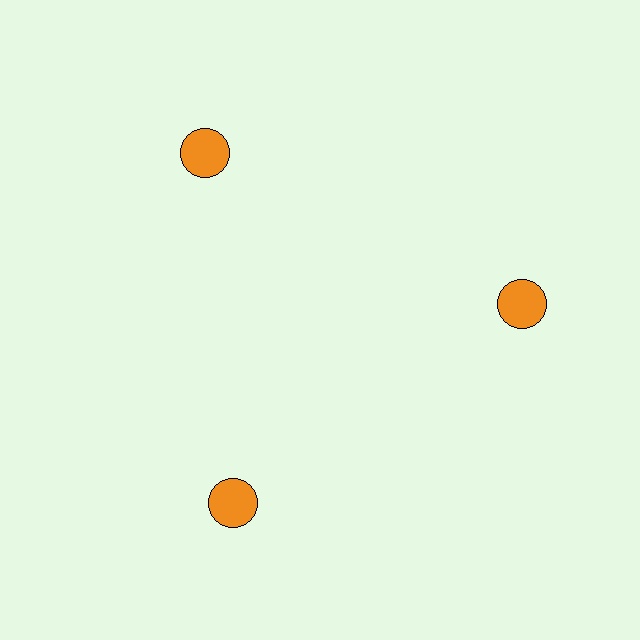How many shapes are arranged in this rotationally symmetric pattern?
There are 3 shapes, arranged in 3 groups of 1.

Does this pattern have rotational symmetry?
Yes, this pattern has 3-fold rotational symmetry. It looks the same after rotating 120 degrees around the center.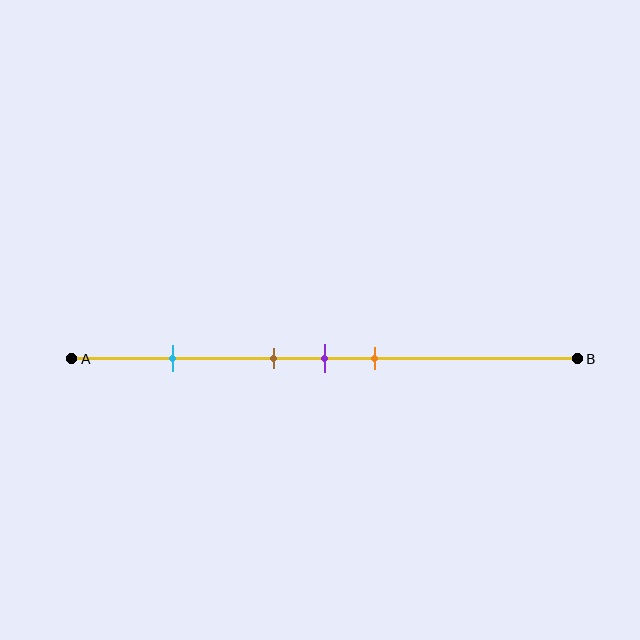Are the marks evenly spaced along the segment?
No, the marks are not evenly spaced.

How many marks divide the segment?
There are 4 marks dividing the segment.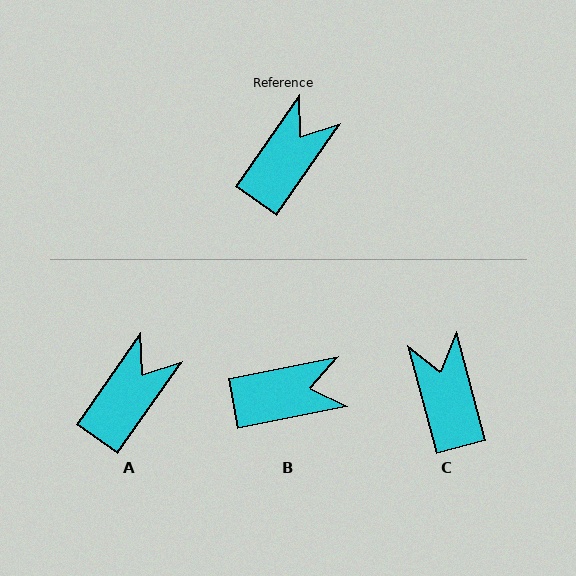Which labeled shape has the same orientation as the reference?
A.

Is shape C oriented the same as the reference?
No, it is off by about 50 degrees.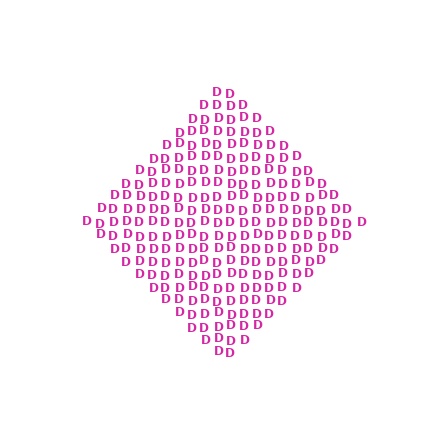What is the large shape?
The large shape is a diamond.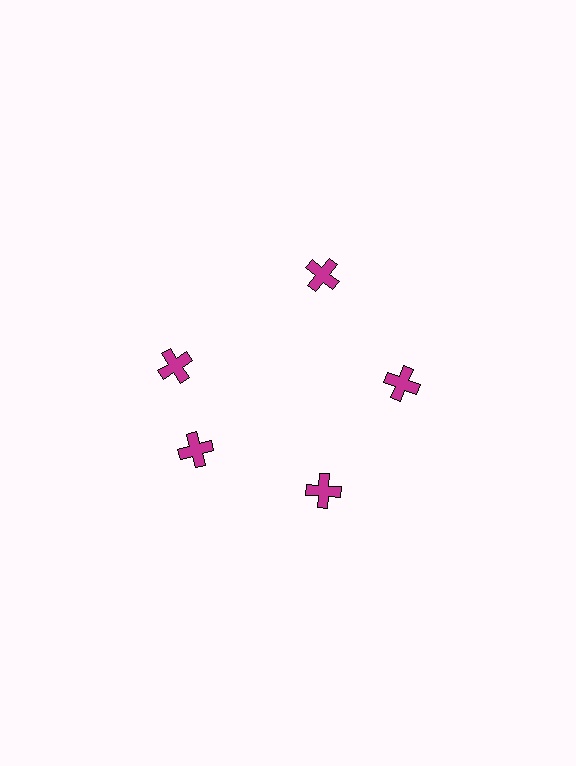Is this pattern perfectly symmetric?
No. The 5 magenta crosses are arranged in a ring, but one element near the 10 o'clock position is rotated out of alignment along the ring, breaking the 5-fold rotational symmetry.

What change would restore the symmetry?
The symmetry would be restored by rotating it back into even spacing with its neighbors so that all 5 crosses sit at equal angles and equal distance from the center.